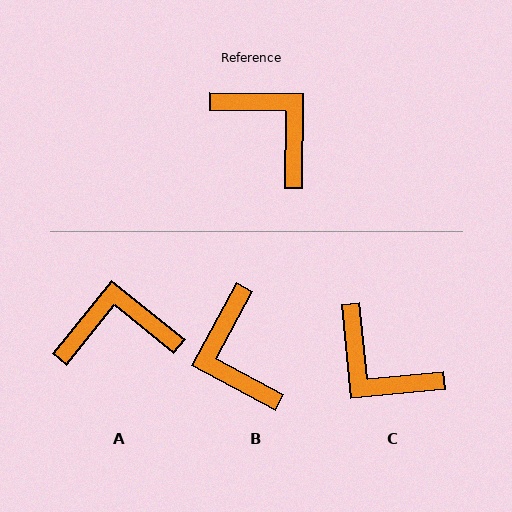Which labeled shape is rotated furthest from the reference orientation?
C, about 174 degrees away.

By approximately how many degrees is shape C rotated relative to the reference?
Approximately 174 degrees clockwise.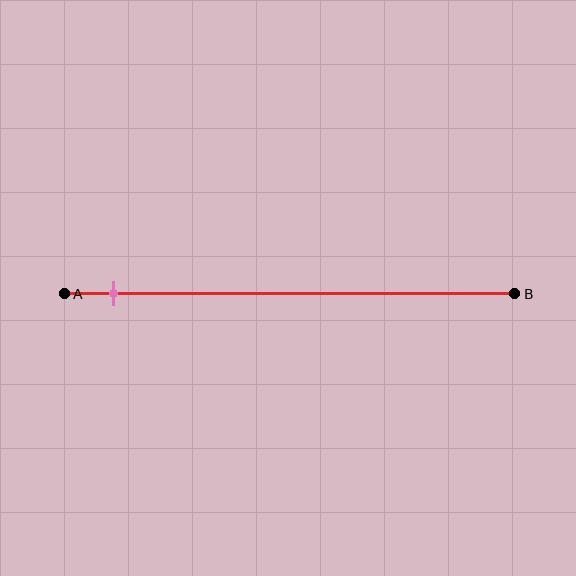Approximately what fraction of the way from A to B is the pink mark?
The pink mark is approximately 10% of the way from A to B.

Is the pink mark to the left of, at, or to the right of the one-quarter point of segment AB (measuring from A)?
The pink mark is to the left of the one-quarter point of segment AB.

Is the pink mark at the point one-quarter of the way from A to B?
No, the mark is at about 10% from A, not at the 25% one-quarter point.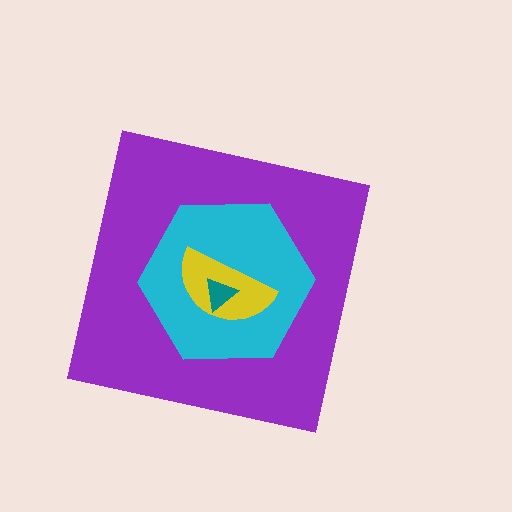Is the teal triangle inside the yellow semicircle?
Yes.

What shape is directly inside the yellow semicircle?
The teal triangle.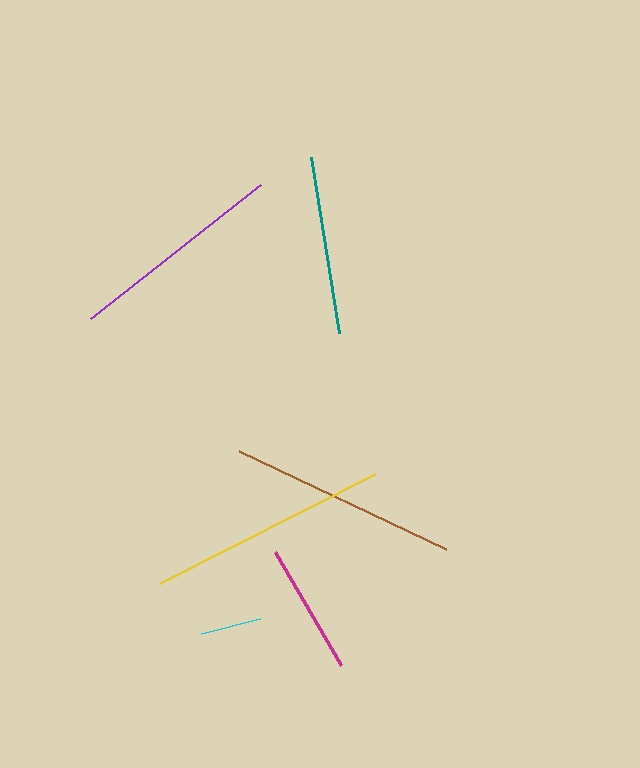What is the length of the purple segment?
The purple segment is approximately 216 pixels long.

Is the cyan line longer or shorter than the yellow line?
The yellow line is longer than the cyan line.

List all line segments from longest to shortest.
From longest to shortest: yellow, brown, purple, teal, magenta, cyan.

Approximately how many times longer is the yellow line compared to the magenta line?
The yellow line is approximately 1.8 times the length of the magenta line.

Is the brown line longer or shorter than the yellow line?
The yellow line is longer than the brown line.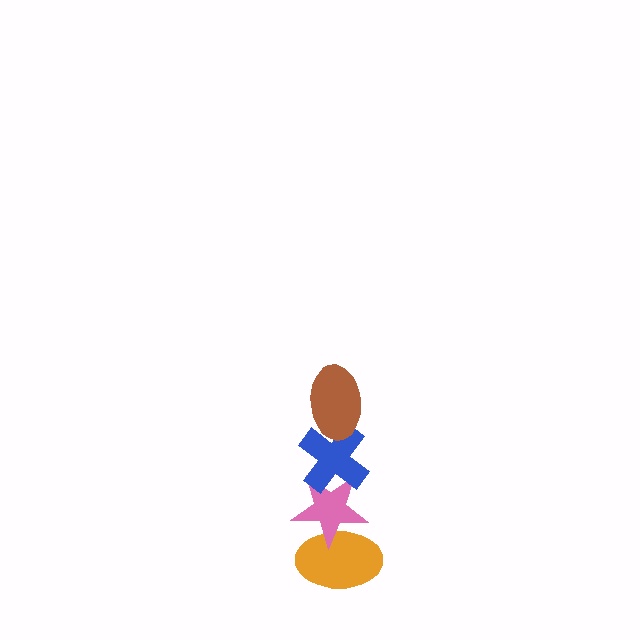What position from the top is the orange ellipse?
The orange ellipse is 4th from the top.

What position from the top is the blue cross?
The blue cross is 2nd from the top.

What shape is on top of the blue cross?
The brown ellipse is on top of the blue cross.